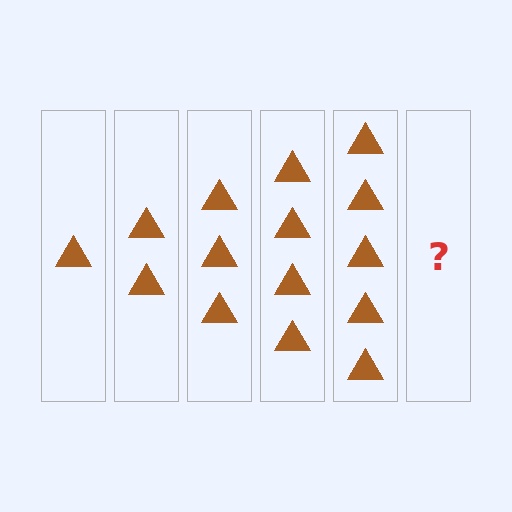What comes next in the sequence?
The next element should be 6 triangles.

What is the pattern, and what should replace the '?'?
The pattern is that each step adds one more triangle. The '?' should be 6 triangles.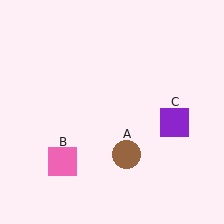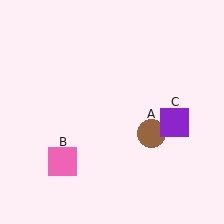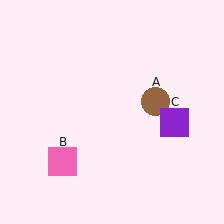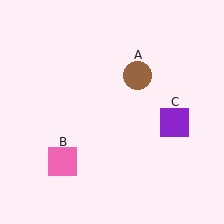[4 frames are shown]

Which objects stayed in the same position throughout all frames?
Pink square (object B) and purple square (object C) remained stationary.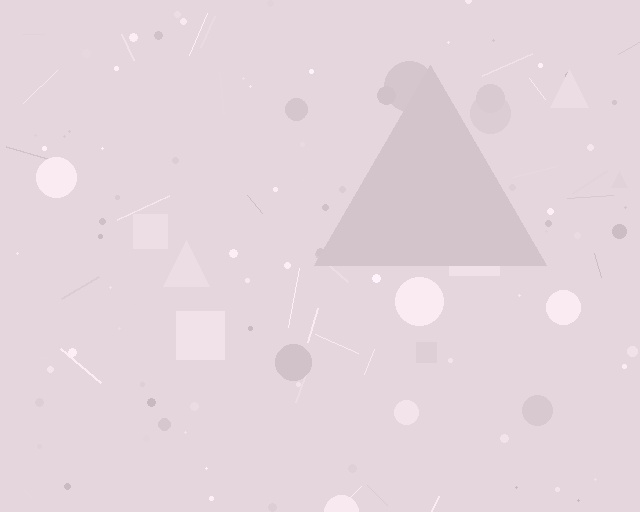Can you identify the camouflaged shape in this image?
The camouflaged shape is a triangle.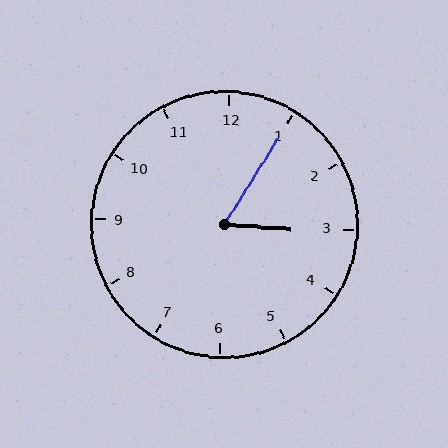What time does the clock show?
3:05.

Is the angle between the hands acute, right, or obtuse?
It is acute.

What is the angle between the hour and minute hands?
Approximately 62 degrees.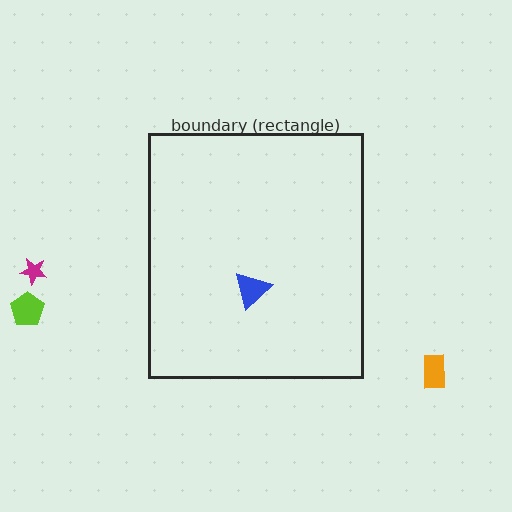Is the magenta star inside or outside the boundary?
Outside.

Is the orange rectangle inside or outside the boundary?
Outside.